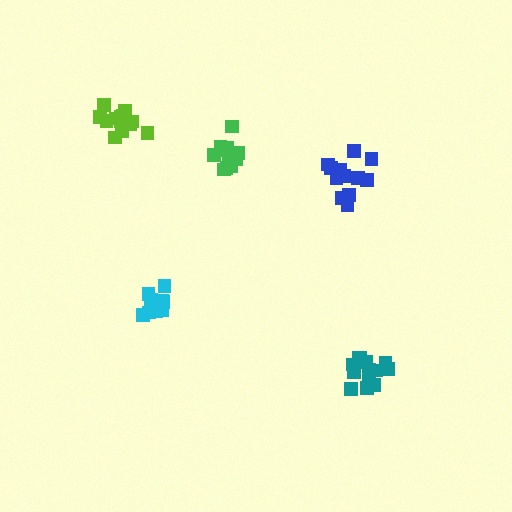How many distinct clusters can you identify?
There are 5 distinct clusters.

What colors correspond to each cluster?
The clusters are colored: lime, cyan, teal, blue, green.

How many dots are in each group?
Group 1: 13 dots, Group 2: 9 dots, Group 3: 13 dots, Group 4: 12 dots, Group 5: 12 dots (59 total).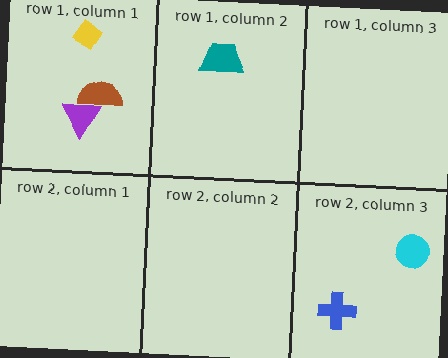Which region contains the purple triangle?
The row 1, column 1 region.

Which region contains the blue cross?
The row 2, column 3 region.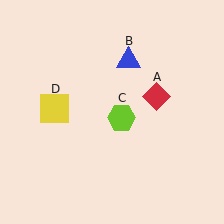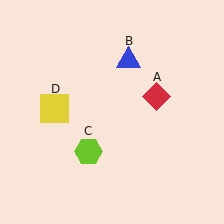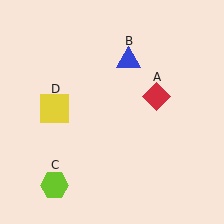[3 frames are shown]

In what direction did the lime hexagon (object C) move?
The lime hexagon (object C) moved down and to the left.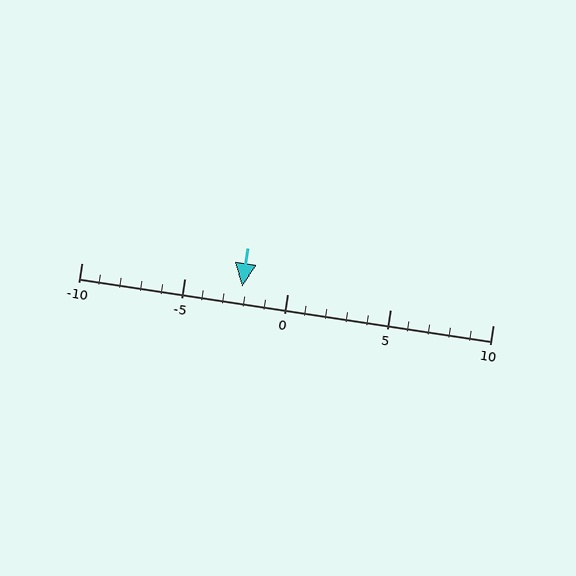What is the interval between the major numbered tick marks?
The major tick marks are spaced 5 units apart.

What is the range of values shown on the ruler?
The ruler shows values from -10 to 10.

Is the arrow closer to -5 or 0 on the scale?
The arrow is closer to 0.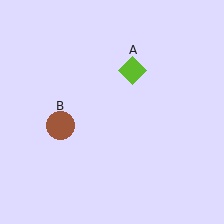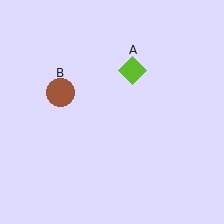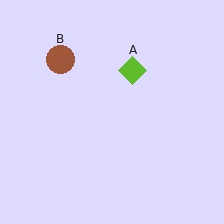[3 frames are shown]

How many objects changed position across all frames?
1 object changed position: brown circle (object B).